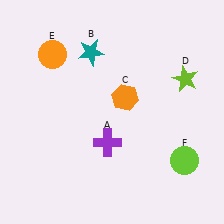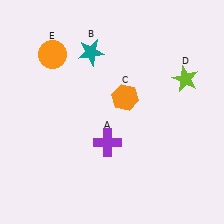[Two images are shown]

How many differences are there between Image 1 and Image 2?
There is 1 difference between the two images.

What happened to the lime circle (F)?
The lime circle (F) was removed in Image 2. It was in the bottom-right area of Image 1.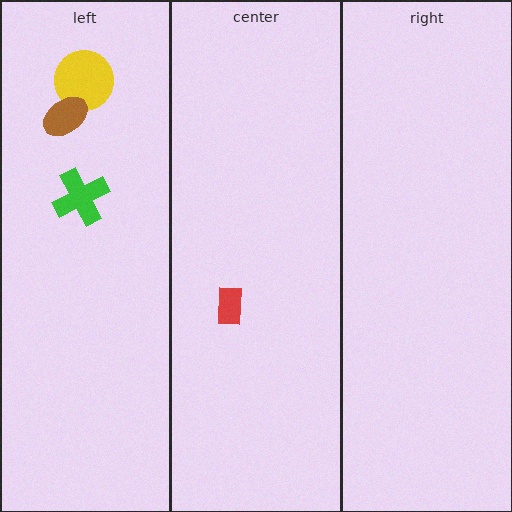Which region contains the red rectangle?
The center region.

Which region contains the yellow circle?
The left region.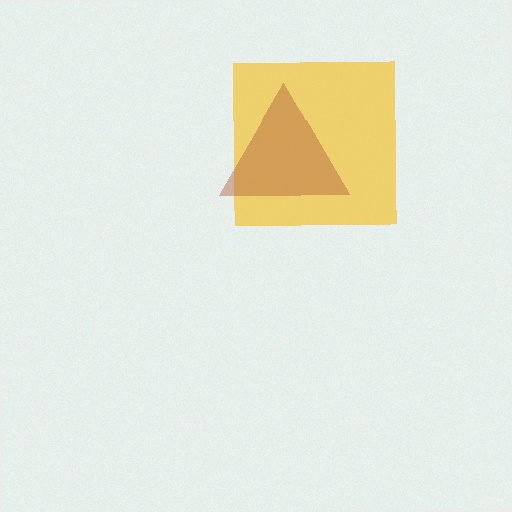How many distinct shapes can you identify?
There are 2 distinct shapes: a yellow square, a brown triangle.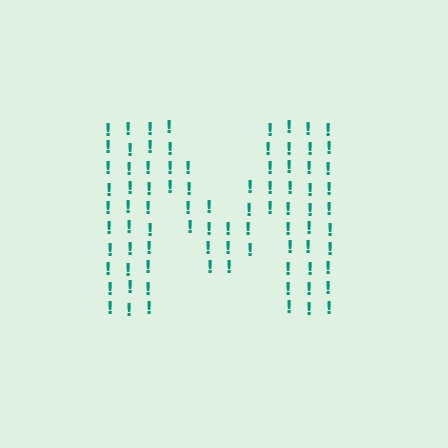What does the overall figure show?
The overall figure shows the letter M.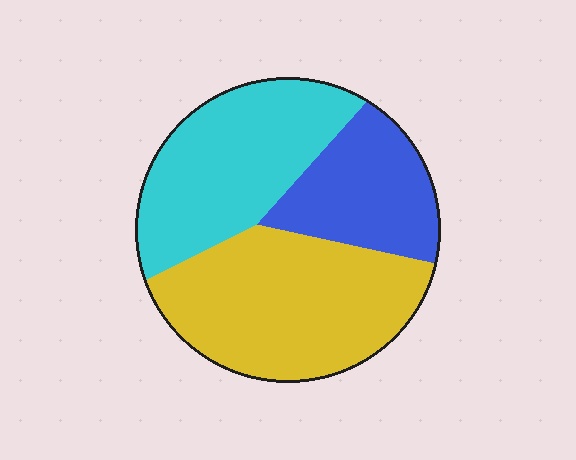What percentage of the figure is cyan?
Cyan covers 35% of the figure.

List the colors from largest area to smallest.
From largest to smallest: yellow, cyan, blue.